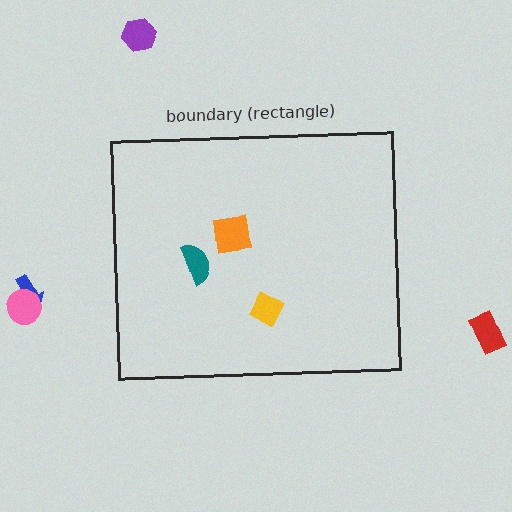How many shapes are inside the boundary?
3 inside, 4 outside.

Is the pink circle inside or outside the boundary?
Outside.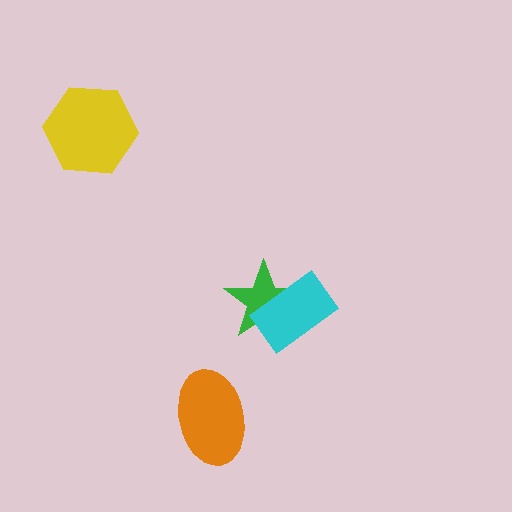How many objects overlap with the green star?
1 object overlaps with the green star.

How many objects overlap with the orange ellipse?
0 objects overlap with the orange ellipse.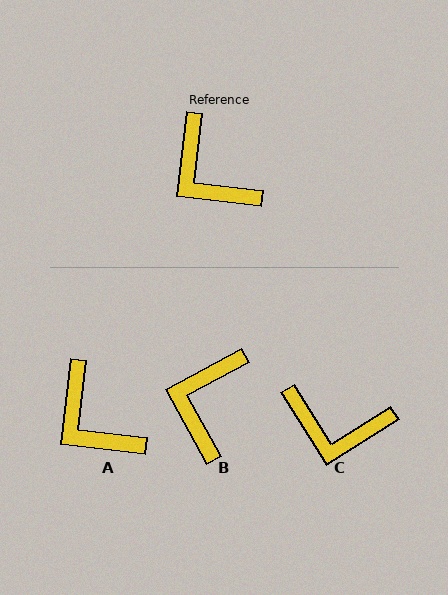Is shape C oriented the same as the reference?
No, it is off by about 39 degrees.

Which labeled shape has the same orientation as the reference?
A.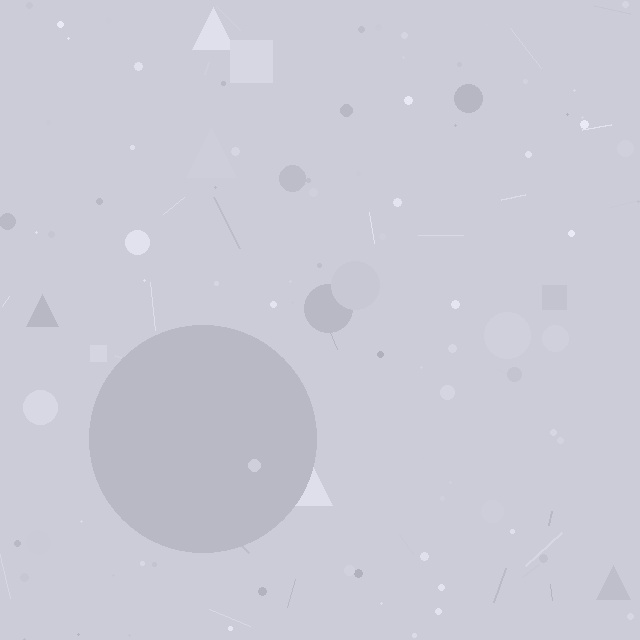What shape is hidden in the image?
A circle is hidden in the image.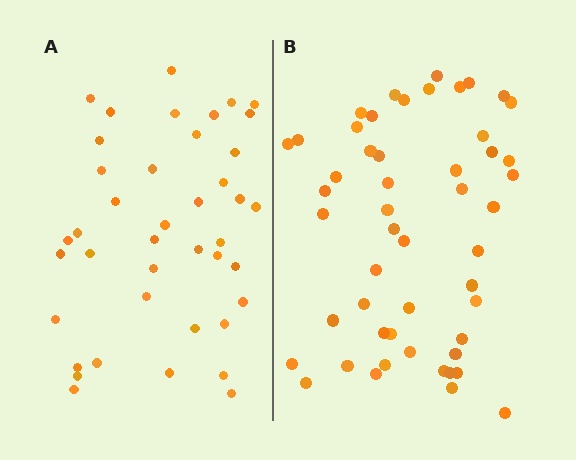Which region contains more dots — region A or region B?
Region B (the right region) has more dots.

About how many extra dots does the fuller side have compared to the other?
Region B has roughly 10 or so more dots than region A.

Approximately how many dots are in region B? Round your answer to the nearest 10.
About 50 dots. (The exact count is 51, which rounds to 50.)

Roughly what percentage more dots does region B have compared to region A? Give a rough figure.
About 25% more.